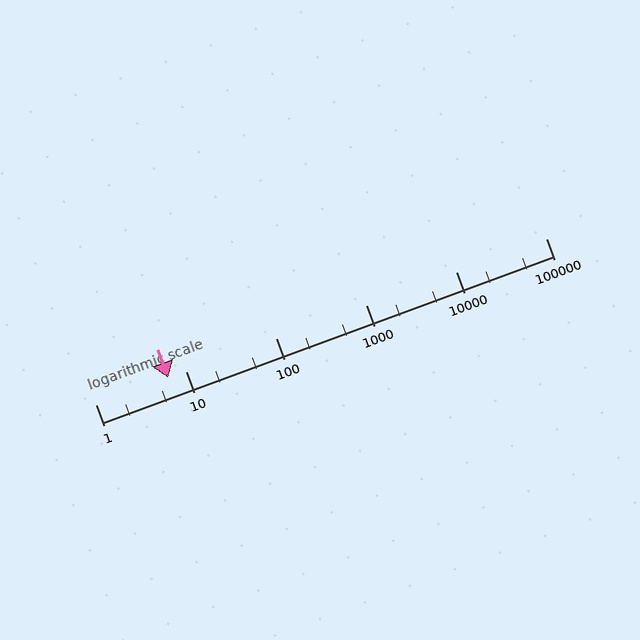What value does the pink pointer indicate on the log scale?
The pointer indicates approximately 6.4.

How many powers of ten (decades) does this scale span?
The scale spans 5 decades, from 1 to 100000.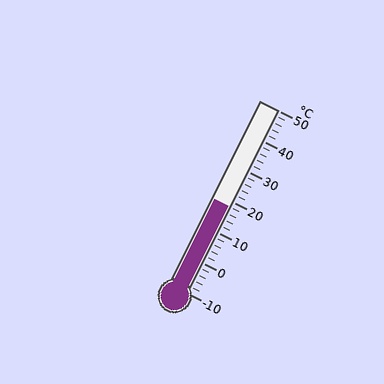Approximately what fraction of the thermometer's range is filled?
The thermometer is filled to approximately 45% of its range.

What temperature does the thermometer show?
The thermometer shows approximately 18°C.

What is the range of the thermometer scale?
The thermometer scale ranges from -10°C to 50°C.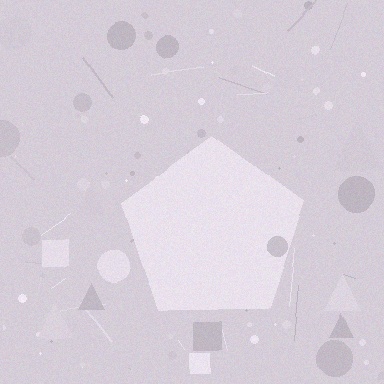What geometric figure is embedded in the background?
A pentagon is embedded in the background.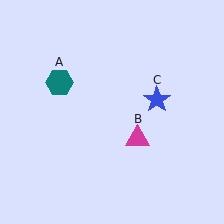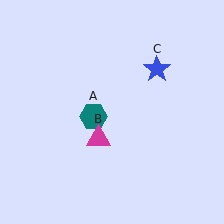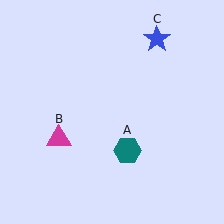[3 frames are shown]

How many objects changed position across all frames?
3 objects changed position: teal hexagon (object A), magenta triangle (object B), blue star (object C).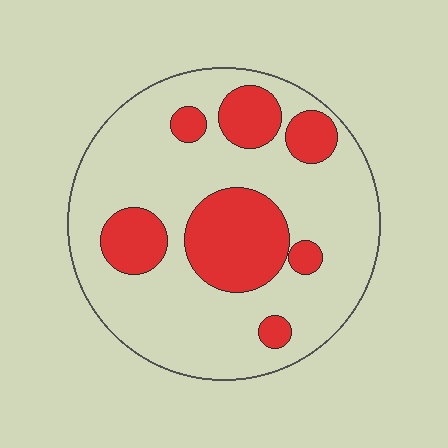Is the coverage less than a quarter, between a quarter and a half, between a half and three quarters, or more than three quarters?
Between a quarter and a half.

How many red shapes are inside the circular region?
7.